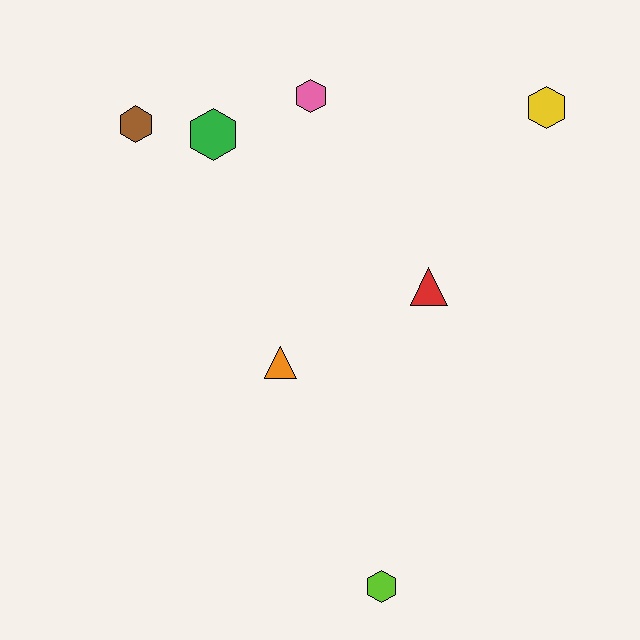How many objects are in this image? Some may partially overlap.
There are 7 objects.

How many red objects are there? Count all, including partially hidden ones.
There is 1 red object.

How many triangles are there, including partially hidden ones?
There are 2 triangles.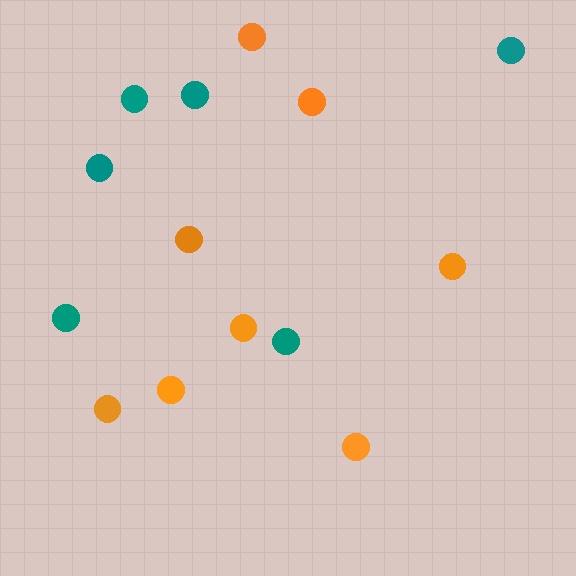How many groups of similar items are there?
There are 2 groups: one group of teal circles (6) and one group of orange circles (8).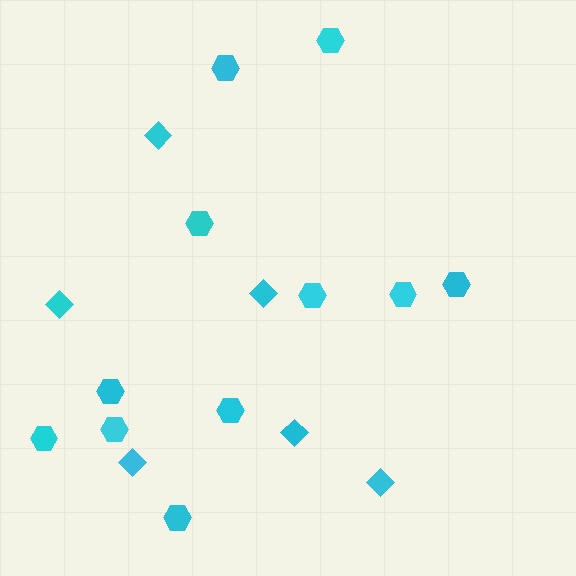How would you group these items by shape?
There are 2 groups: one group of hexagons (11) and one group of diamonds (6).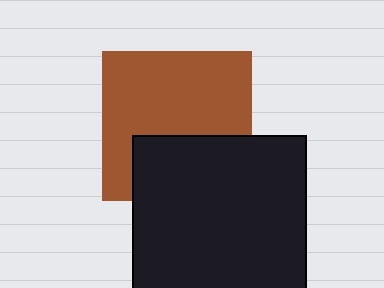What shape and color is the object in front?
The object in front is a black square.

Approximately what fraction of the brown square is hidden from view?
Roughly 35% of the brown square is hidden behind the black square.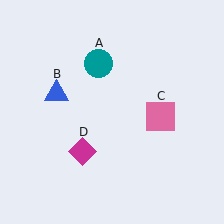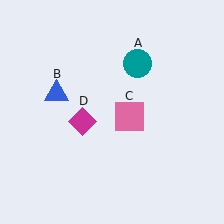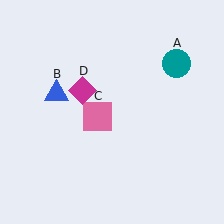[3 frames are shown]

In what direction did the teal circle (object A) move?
The teal circle (object A) moved right.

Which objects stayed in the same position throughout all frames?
Blue triangle (object B) remained stationary.